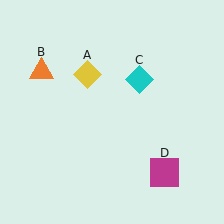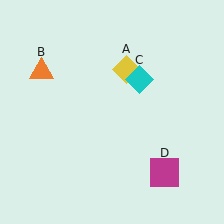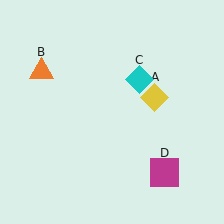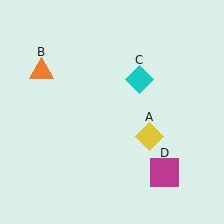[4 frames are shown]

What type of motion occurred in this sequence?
The yellow diamond (object A) rotated clockwise around the center of the scene.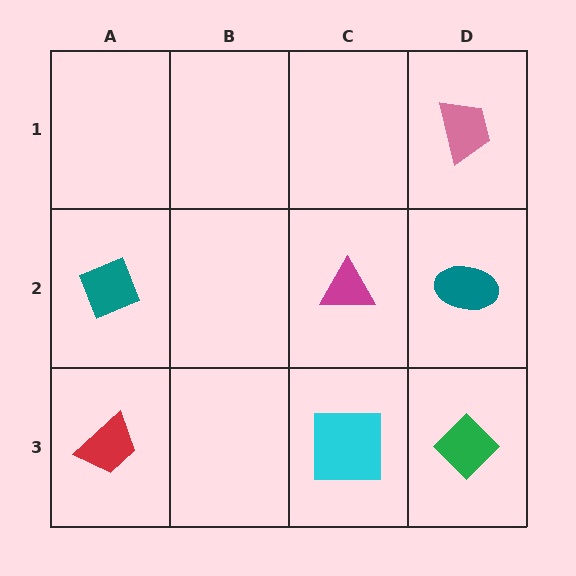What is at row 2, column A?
A teal diamond.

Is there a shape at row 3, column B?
No, that cell is empty.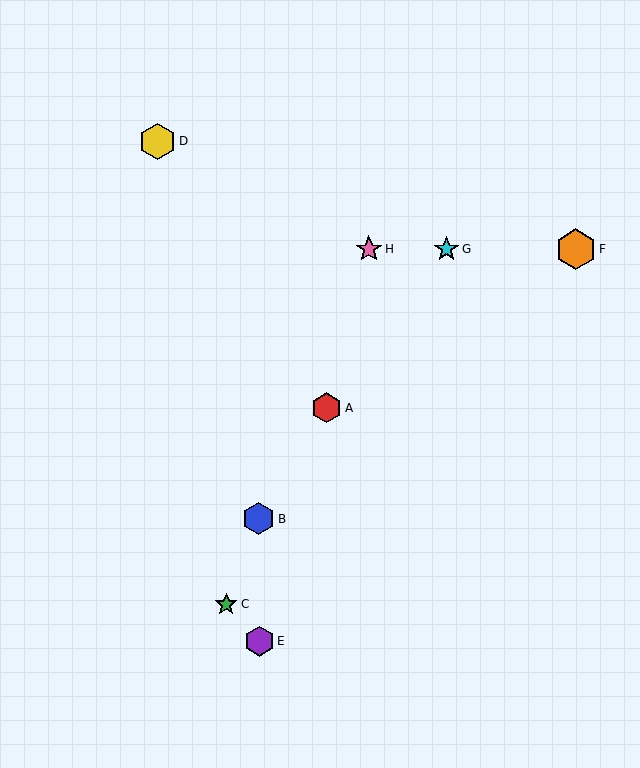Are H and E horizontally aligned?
No, H is at y≈249 and E is at y≈641.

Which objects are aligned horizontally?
Objects F, G, H are aligned horizontally.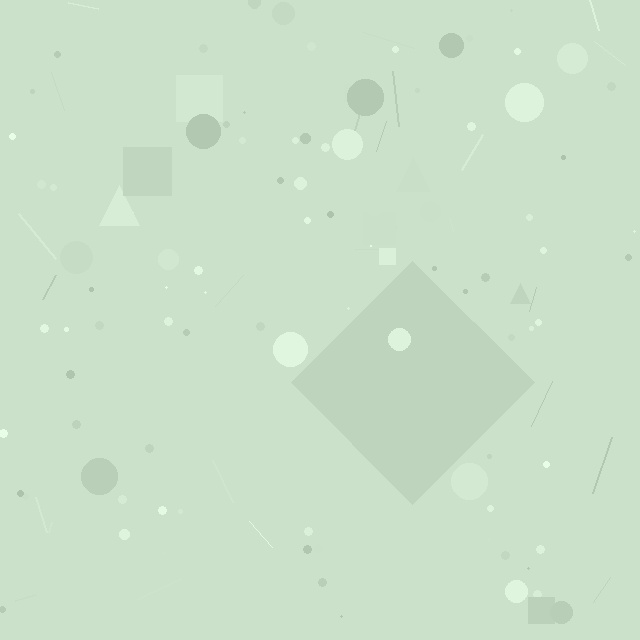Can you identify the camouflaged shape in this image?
The camouflaged shape is a diamond.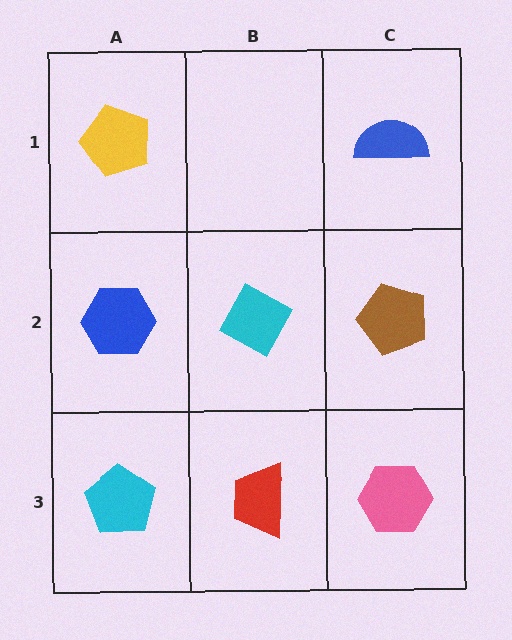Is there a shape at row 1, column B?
No, that cell is empty.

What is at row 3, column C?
A pink hexagon.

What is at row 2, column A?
A blue hexagon.